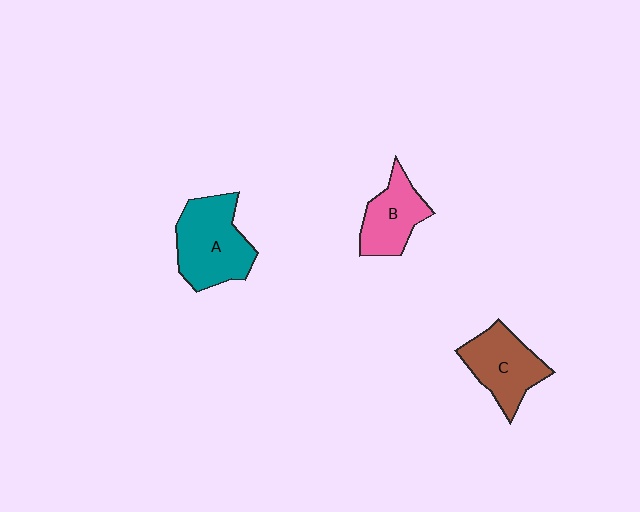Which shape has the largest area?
Shape A (teal).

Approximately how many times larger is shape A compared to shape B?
Approximately 1.5 times.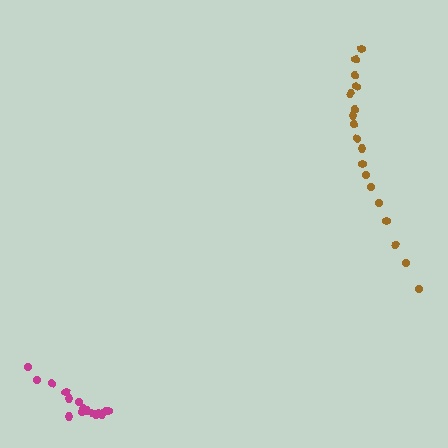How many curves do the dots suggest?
There are 2 distinct paths.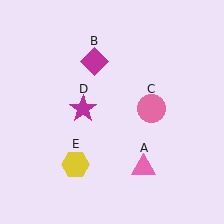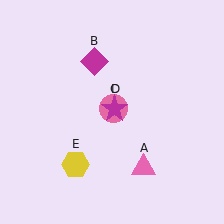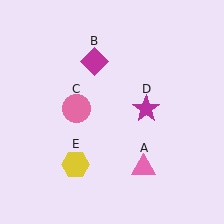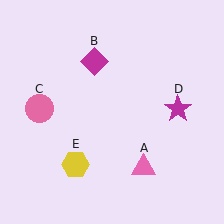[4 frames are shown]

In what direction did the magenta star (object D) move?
The magenta star (object D) moved right.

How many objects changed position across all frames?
2 objects changed position: pink circle (object C), magenta star (object D).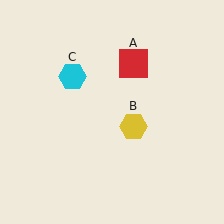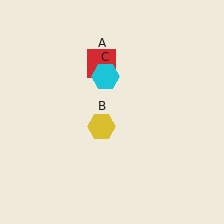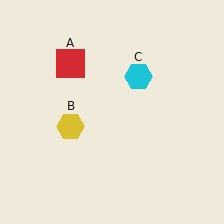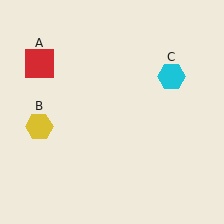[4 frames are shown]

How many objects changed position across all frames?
3 objects changed position: red square (object A), yellow hexagon (object B), cyan hexagon (object C).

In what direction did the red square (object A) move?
The red square (object A) moved left.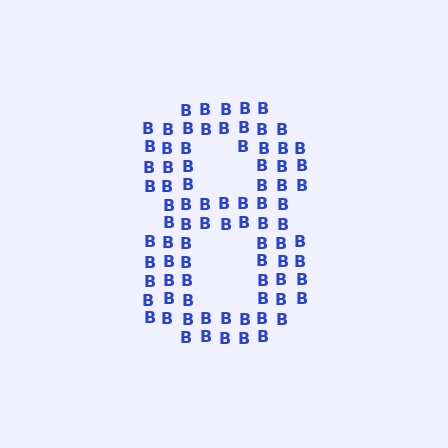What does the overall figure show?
The overall figure shows the digit 8.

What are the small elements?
The small elements are letter B's.